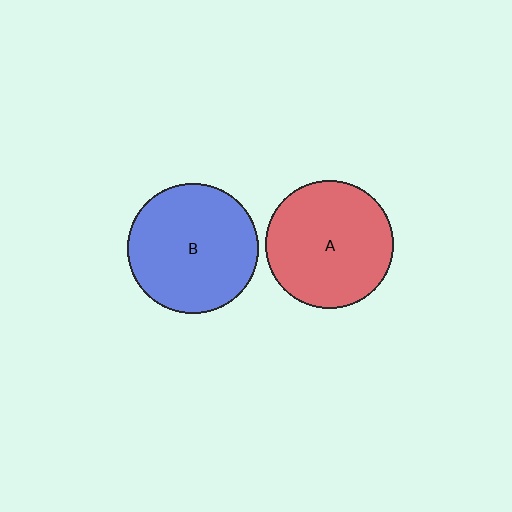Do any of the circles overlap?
No, none of the circles overlap.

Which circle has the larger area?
Circle B (blue).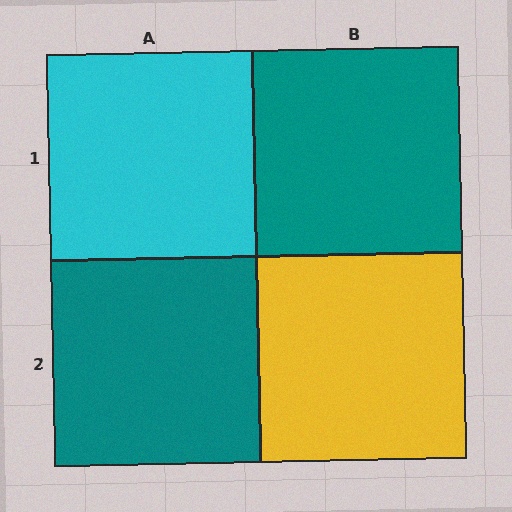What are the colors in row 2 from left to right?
Teal, yellow.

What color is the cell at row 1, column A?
Cyan.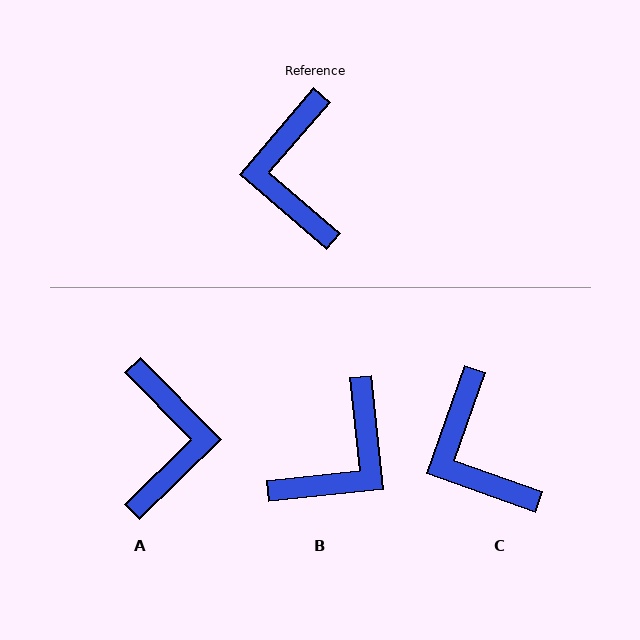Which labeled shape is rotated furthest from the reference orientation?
A, about 175 degrees away.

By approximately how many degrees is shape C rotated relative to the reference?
Approximately 21 degrees counter-clockwise.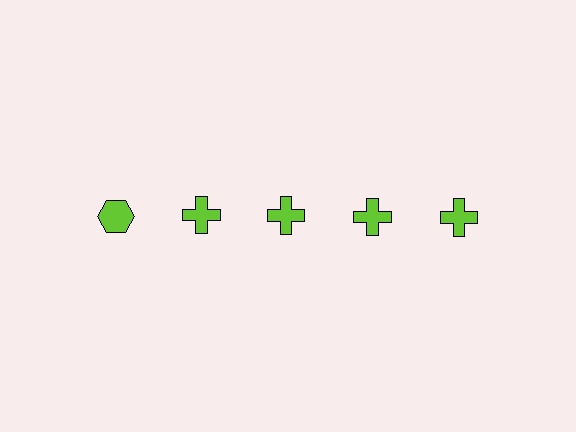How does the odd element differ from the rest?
It has a different shape: hexagon instead of cross.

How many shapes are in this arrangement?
There are 5 shapes arranged in a grid pattern.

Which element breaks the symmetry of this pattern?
The lime hexagon in the top row, leftmost column breaks the symmetry. All other shapes are lime crosses.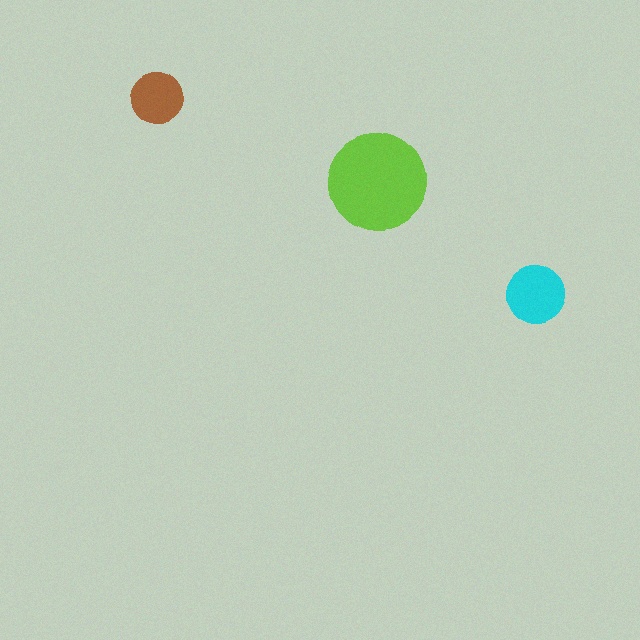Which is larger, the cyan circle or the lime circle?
The lime one.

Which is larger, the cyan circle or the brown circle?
The cyan one.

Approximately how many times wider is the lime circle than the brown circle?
About 2 times wider.